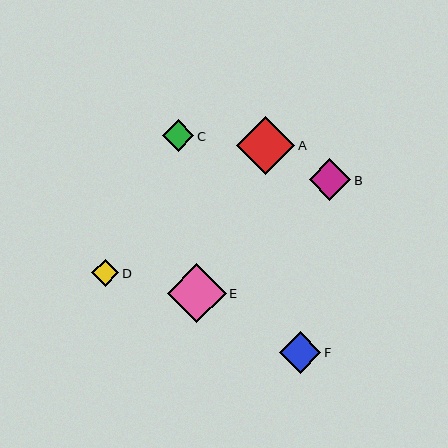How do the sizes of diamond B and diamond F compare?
Diamond B and diamond F are approximately the same size.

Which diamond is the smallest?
Diamond D is the smallest with a size of approximately 27 pixels.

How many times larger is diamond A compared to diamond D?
Diamond A is approximately 2.1 times the size of diamond D.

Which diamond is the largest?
Diamond E is the largest with a size of approximately 59 pixels.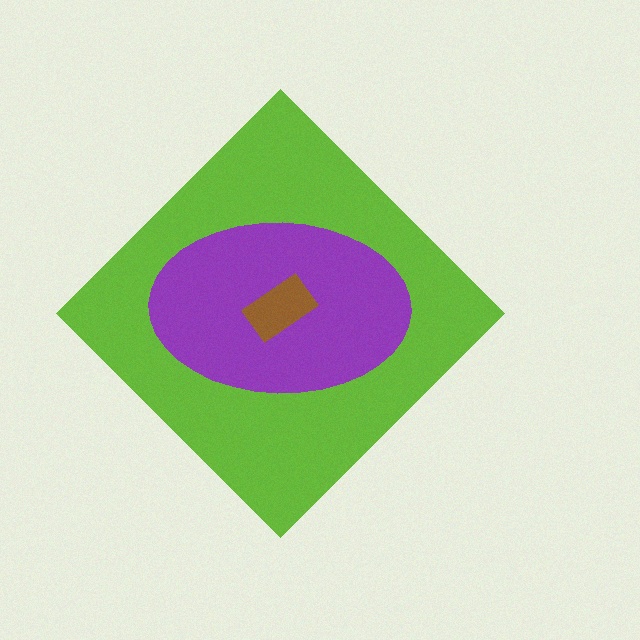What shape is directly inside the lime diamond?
The purple ellipse.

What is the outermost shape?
The lime diamond.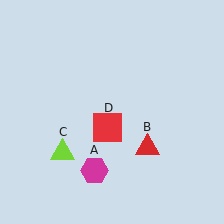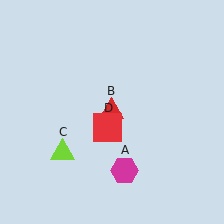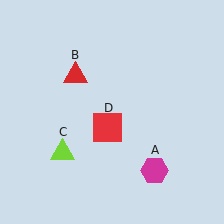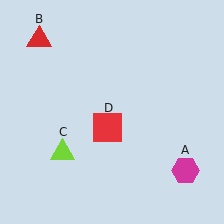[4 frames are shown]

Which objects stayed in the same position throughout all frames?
Lime triangle (object C) and red square (object D) remained stationary.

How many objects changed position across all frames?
2 objects changed position: magenta hexagon (object A), red triangle (object B).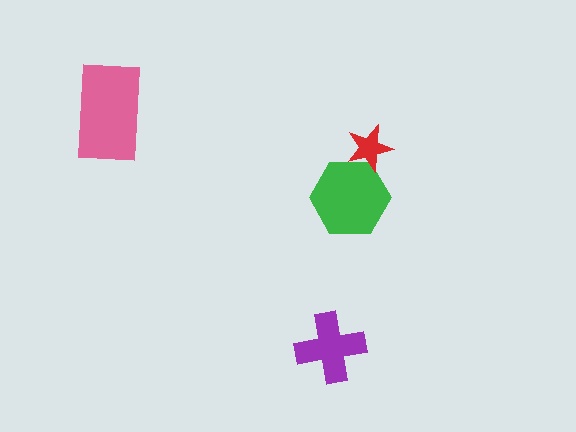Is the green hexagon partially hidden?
Yes, it is partially covered by another shape.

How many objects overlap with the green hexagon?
1 object overlaps with the green hexagon.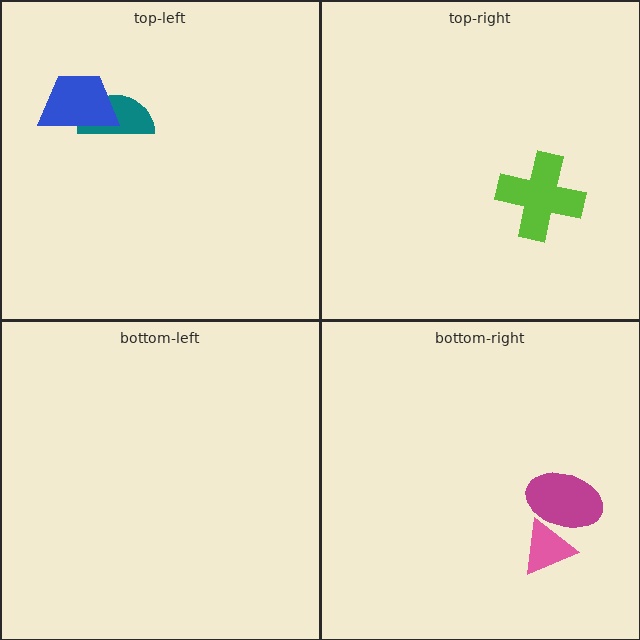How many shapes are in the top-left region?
2.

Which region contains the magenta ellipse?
The bottom-right region.